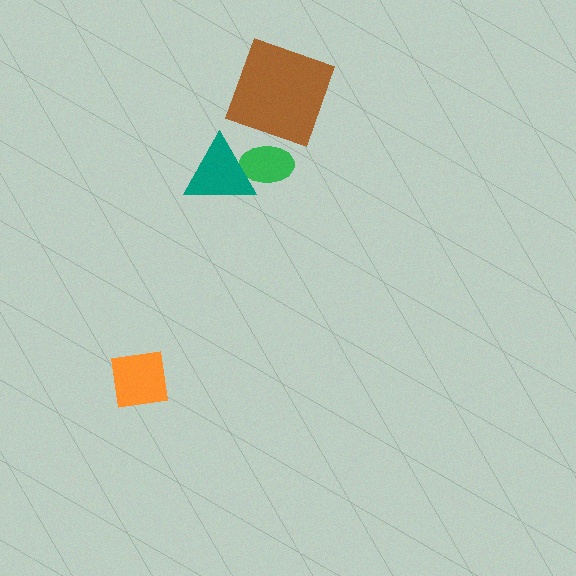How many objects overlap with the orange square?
0 objects overlap with the orange square.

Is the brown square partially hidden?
No, no other shape covers it.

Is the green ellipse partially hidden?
Yes, it is partially covered by another shape.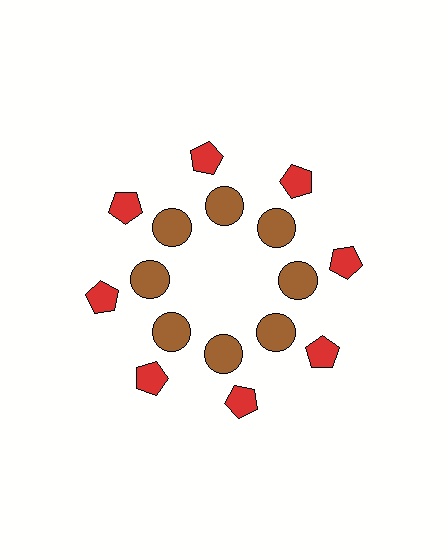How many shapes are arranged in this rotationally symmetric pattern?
There are 16 shapes, arranged in 8 groups of 2.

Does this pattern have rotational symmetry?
Yes, this pattern has 8-fold rotational symmetry. It looks the same after rotating 45 degrees around the center.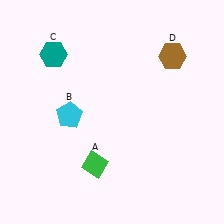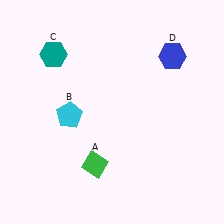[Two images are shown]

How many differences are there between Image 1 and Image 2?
There is 1 difference between the two images.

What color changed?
The hexagon (D) changed from brown in Image 1 to blue in Image 2.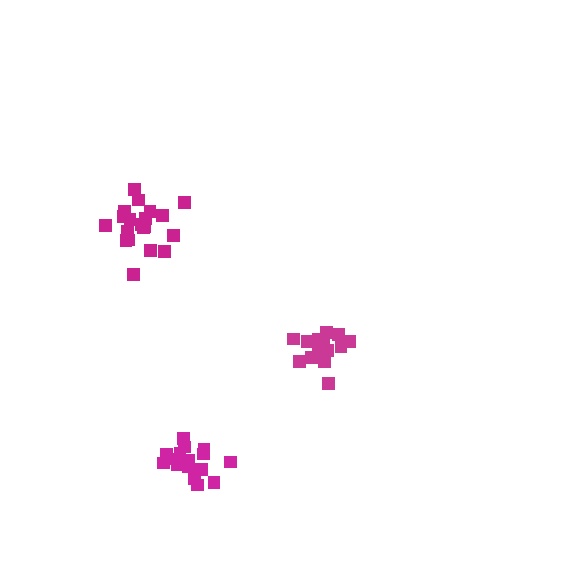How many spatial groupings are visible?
There are 3 spatial groupings.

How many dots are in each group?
Group 1: 15 dots, Group 2: 20 dots, Group 3: 17 dots (52 total).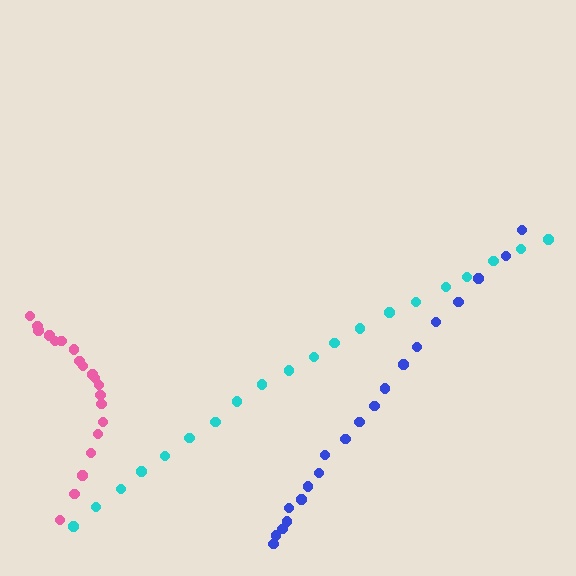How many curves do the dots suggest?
There are 3 distinct paths.